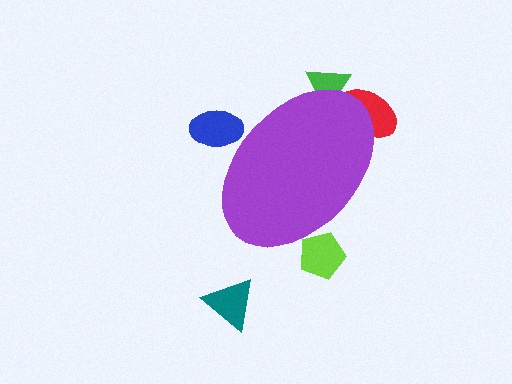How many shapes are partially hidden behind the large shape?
4 shapes are partially hidden.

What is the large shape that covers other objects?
A purple ellipse.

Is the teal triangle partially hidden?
No, the teal triangle is fully visible.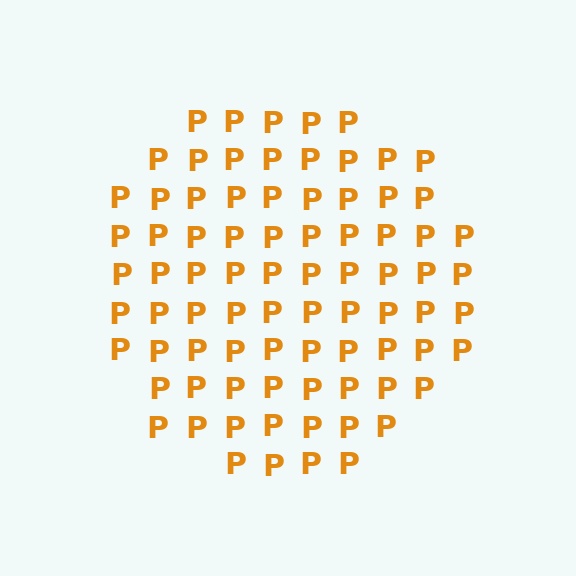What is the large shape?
The large shape is a circle.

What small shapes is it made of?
It is made of small letter P's.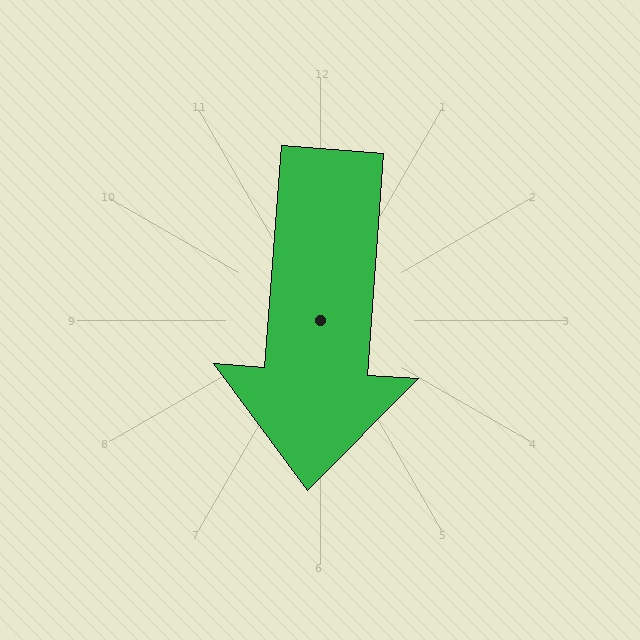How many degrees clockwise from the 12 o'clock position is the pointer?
Approximately 184 degrees.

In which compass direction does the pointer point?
South.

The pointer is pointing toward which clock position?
Roughly 6 o'clock.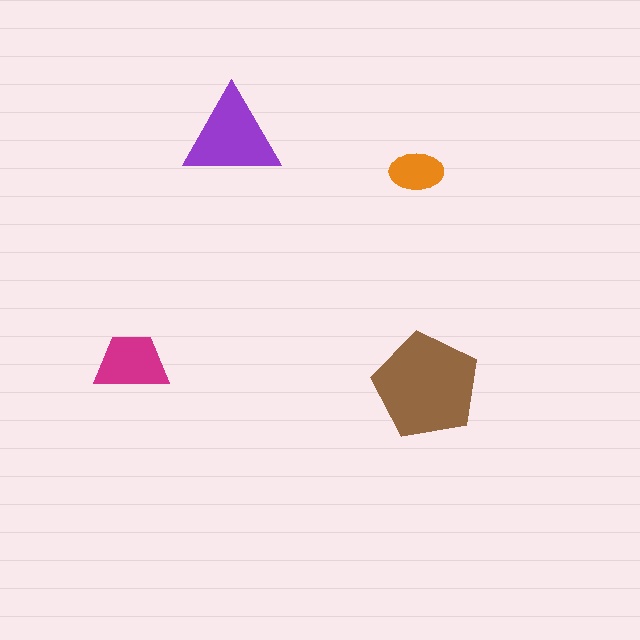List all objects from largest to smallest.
The brown pentagon, the purple triangle, the magenta trapezoid, the orange ellipse.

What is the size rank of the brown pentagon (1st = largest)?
1st.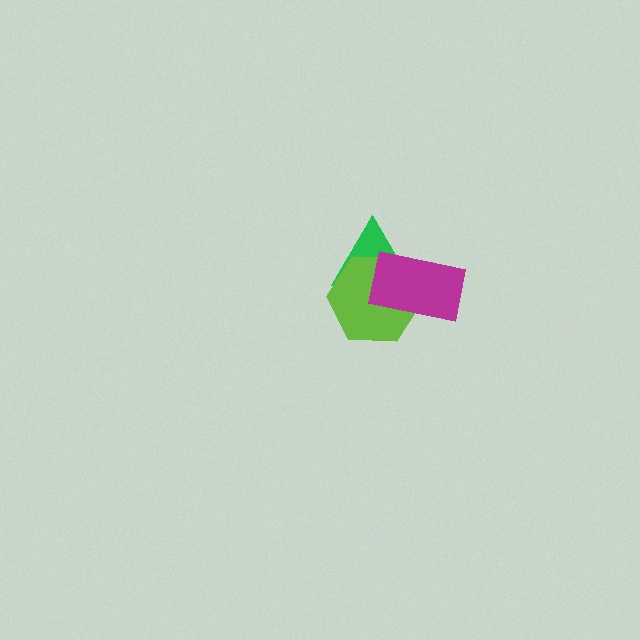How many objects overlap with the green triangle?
2 objects overlap with the green triangle.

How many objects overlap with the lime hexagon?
2 objects overlap with the lime hexagon.